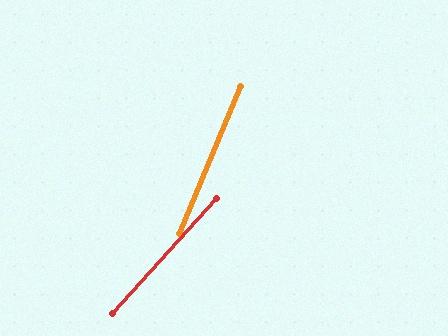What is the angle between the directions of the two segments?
Approximately 20 degrees.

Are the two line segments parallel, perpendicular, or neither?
Neither parallel nor perpendicular — they differ by about 20°.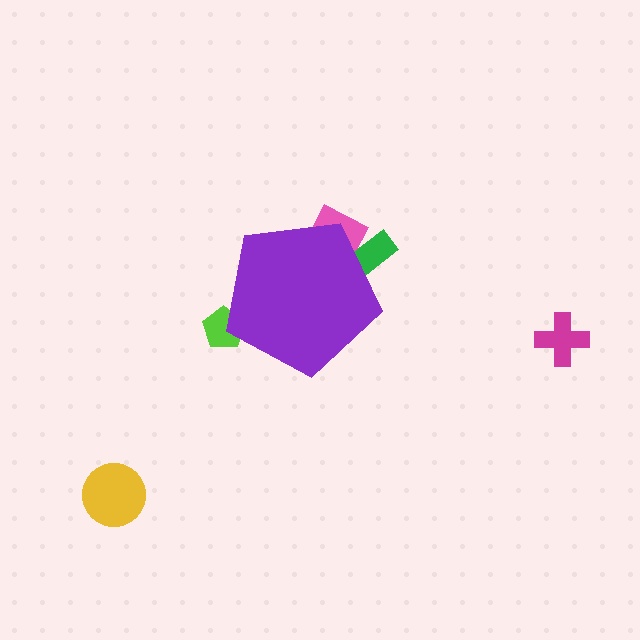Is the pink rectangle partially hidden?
Yes, the pink rectangle is partially hidden behind the purple pentagon.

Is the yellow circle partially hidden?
No, the yellow circle is fully visible.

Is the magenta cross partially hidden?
No, the magenta cross is fully visible.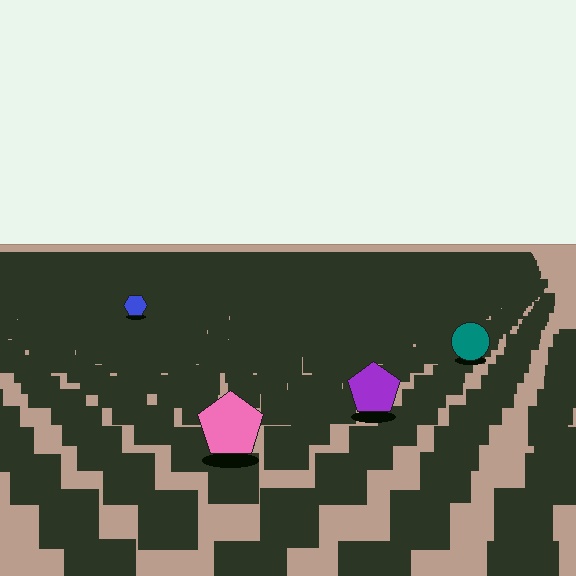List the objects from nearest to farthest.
From nearest to farthest: the pink pentagon, the purple pentagon, the teal circle, the blue hexagon.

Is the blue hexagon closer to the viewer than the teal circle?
No. The teal circle is closer — you can tell from the texture gradient: the ground texture is coarser near it.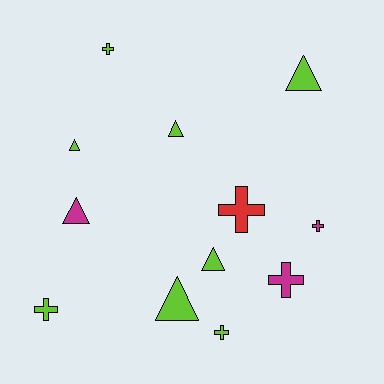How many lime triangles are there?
There are 5 lime triangles.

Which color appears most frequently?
Lime, with 8 objects.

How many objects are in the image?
There are 12 objects.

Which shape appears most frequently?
Cross, with 6 objects.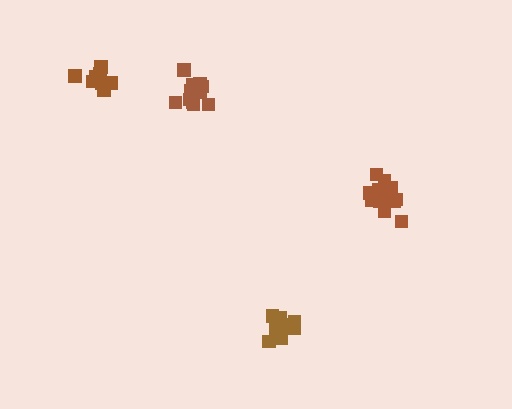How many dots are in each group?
Group 1: 13 dots, Group 2: 11 dots, Group 3: 14 dots, Group 4: 9 dots (47 total).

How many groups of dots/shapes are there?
There are 4 groups.